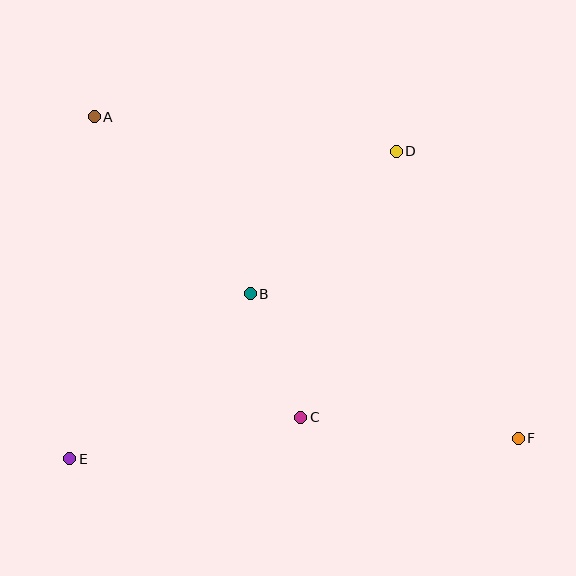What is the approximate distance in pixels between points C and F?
The distance between C and F is approximately 219 pixels.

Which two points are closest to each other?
Points B and C are closest to each other.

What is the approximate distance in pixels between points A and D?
The distance between A and D is approximately 304 pixels.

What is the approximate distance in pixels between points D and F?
The distance between D and F is approximately 312 pixels.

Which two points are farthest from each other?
Points A and F are farthest from each other.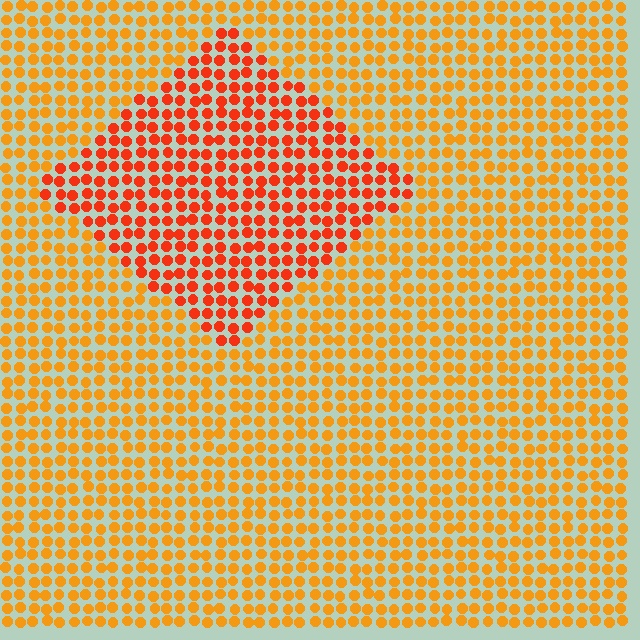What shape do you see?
I see a diamond.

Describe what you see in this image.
The image is filled with small orange elements in a uniform arrangement. A diamond-shaped region is visible where the elements are tinted to a slightly different hue, forming a subtle color boundary.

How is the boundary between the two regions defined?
The boundary is defined purely by a slight shift in hue (about 28 degrees). Spacing, size, and orientation are identical on both sides.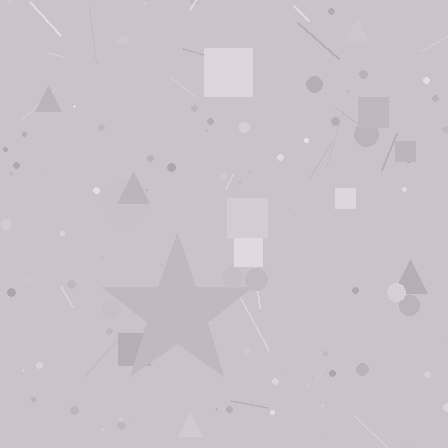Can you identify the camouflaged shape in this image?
The camouflaged shape is a star.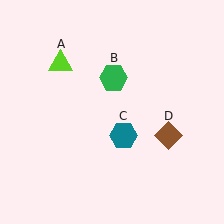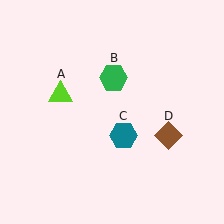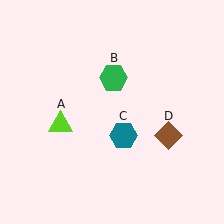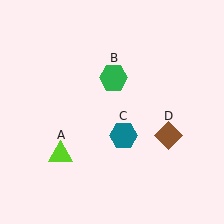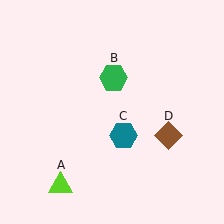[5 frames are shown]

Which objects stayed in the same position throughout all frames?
Green hexagon (object B) and teal hexagon (object C) and brown diamond (object D) remained stationary.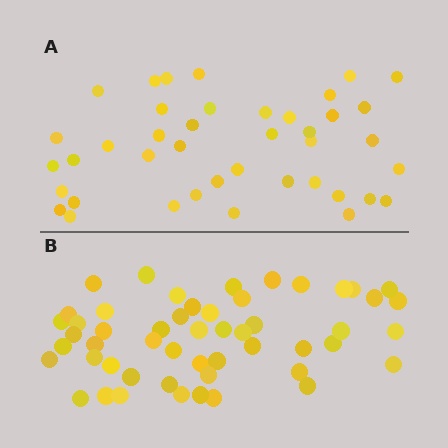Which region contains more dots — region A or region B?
Region B (the bottom region) has more dots.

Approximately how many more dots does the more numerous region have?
Region B has roughly 12 or so more dots than region A.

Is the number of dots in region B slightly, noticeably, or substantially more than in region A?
Region B has noticeably more, but not dramatically so. The ratio is roughly 1.3 to 1.